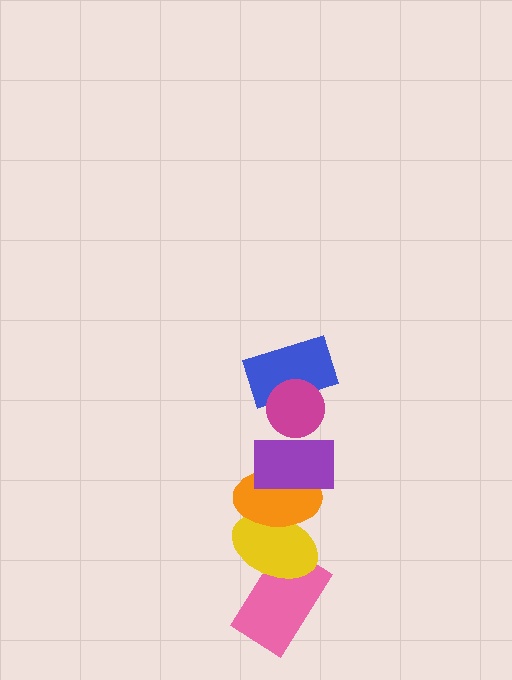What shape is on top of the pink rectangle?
The yellow ellipse is on top of the pink rectangle.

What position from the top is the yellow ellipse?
The yellow ellipse is 5th from the top.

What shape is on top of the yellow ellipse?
The orange ellipse is on top of the yellow ellipse.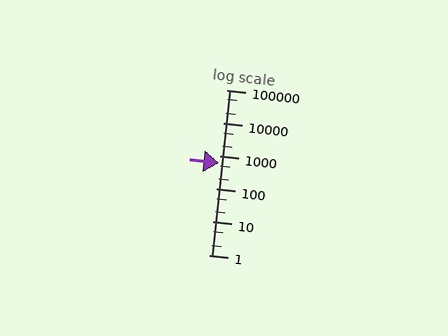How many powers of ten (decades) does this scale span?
The scale spans 5 decades, from 1 to 100000.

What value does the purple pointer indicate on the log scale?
The pointer indicates approximately 610.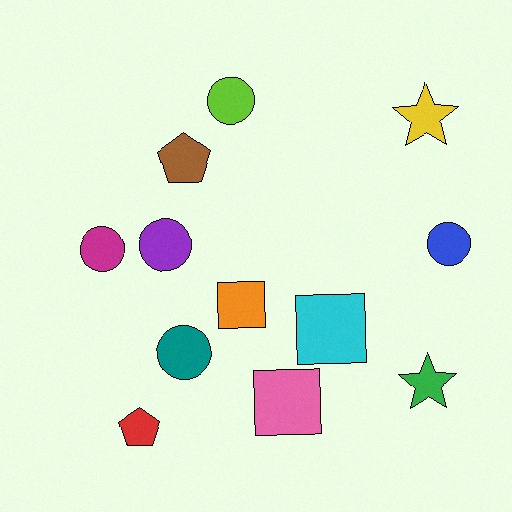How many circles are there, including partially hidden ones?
There are 5 circles.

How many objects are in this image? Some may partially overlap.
There are 12 objects.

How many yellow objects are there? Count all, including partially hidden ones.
There is 1 yellow object.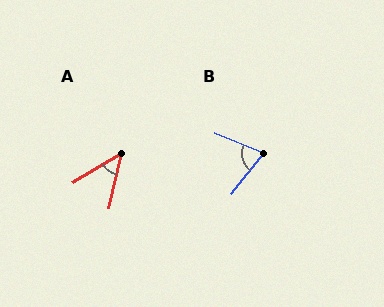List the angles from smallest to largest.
A (46°), B (73°).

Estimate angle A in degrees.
Approximately 46 degrees.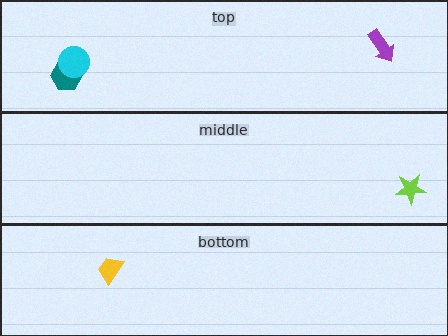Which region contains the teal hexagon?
The top region.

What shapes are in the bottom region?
The yellow trapezoid.